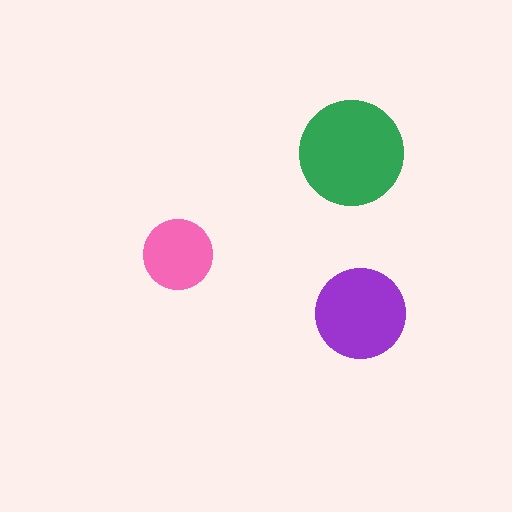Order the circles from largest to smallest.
the green one, the purple one, the pink one.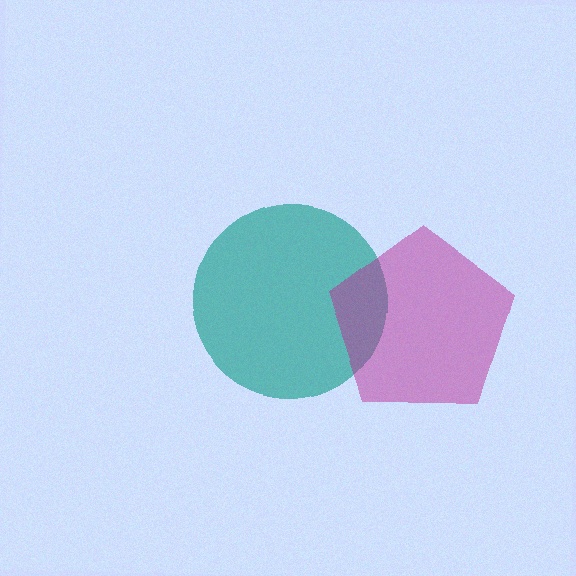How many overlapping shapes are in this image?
There are 2 overlapping shapes in the image.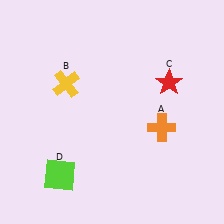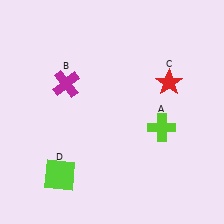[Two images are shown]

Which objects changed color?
A changed from orange to lime. B changed from yellow to magenta.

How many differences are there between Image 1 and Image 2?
There are 2 differences between the two images.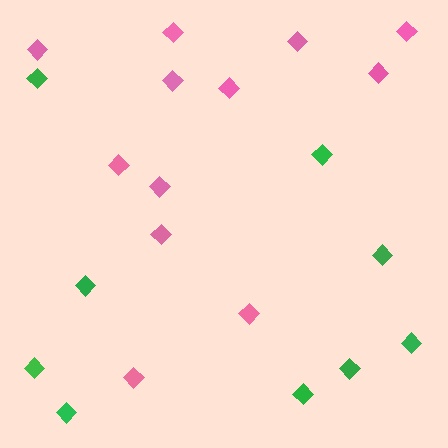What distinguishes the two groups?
There are 2 groups: one group of pink diamonds (12) and one group of green diamonds (9).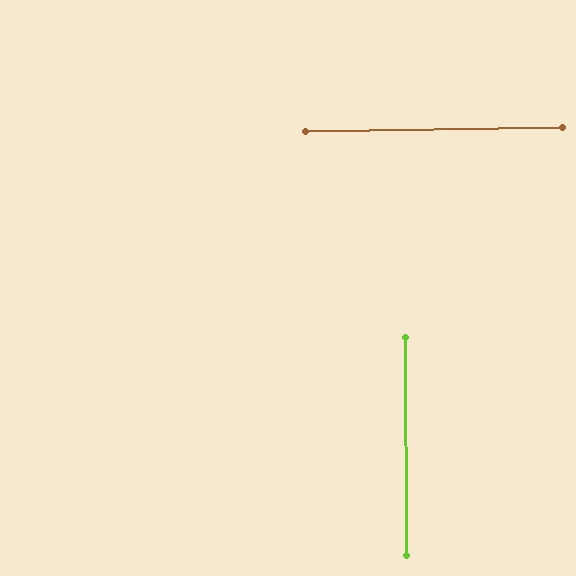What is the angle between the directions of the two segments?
Approximately 89 degrees.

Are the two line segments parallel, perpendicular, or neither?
Perpendicular — they meet at approximately 89°.